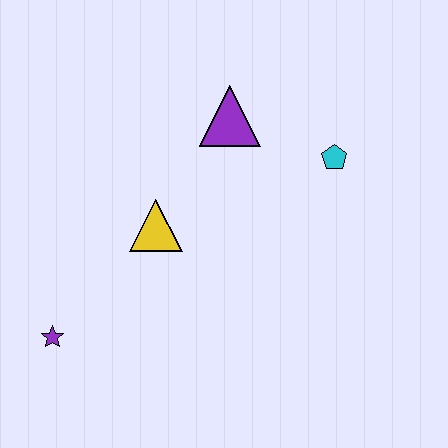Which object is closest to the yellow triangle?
The purple triangle is closest to the yellow triangle.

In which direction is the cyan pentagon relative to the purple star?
The cyan pentagon is to the right of the purple star.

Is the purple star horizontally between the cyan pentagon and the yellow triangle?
No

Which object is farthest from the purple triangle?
The purple star is farthest from the purple triangle.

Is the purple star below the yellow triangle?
Yes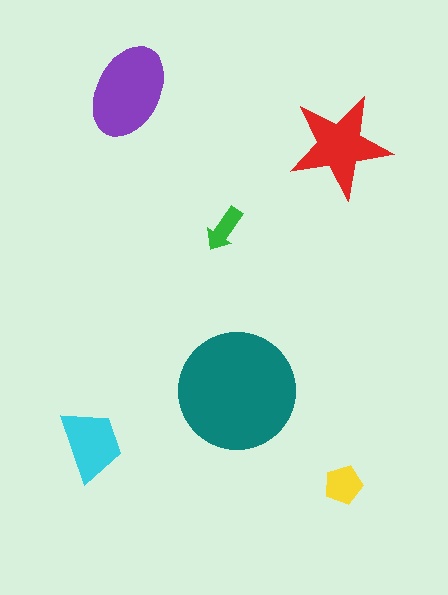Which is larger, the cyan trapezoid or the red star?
The red star.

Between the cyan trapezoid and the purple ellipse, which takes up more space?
The purple ellipse.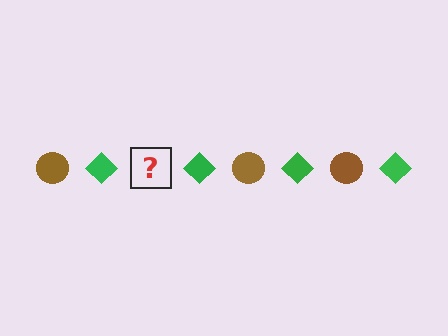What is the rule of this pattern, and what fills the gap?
The rule is that the pattern alternates between brown circle and green diamond. The gap should be filled with a brown circle.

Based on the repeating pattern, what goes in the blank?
The blank should be a brown circle.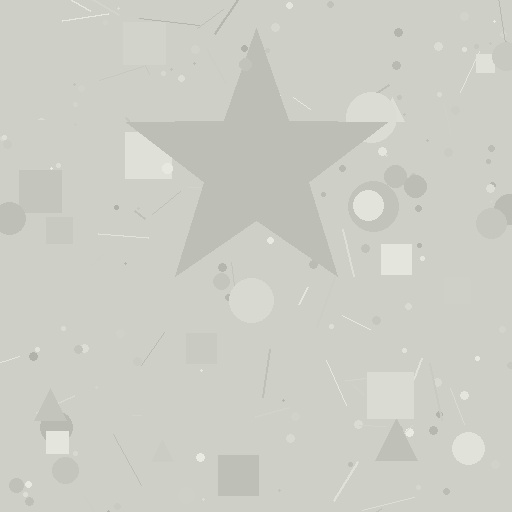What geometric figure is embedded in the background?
A star is embedded in the background.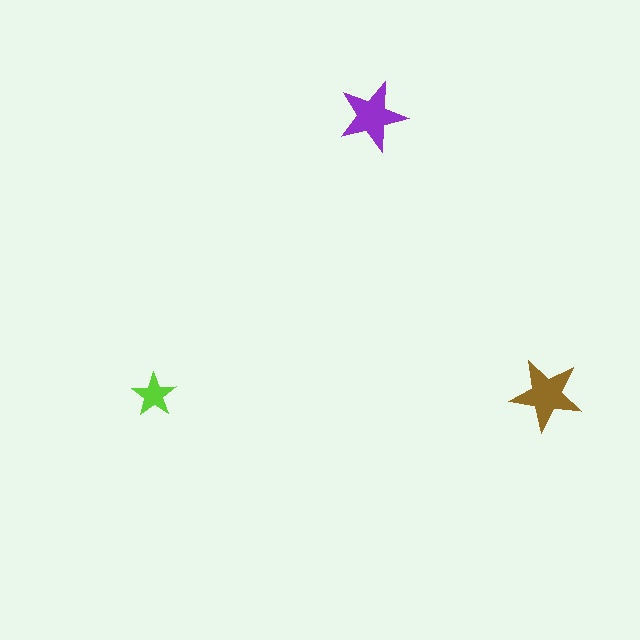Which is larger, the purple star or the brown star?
The brown one.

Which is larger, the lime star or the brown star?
The brown one.